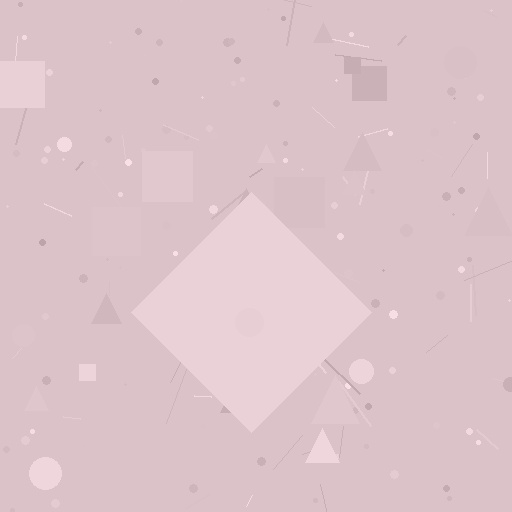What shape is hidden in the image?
A diamond is hidden in the image.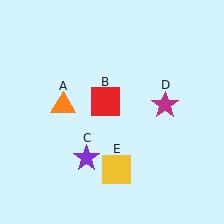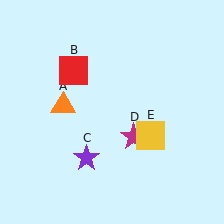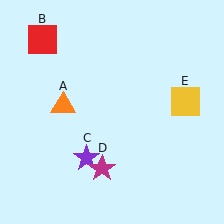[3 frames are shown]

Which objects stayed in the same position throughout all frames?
Orange triangle (object A) and purple star (object C) remained stationary.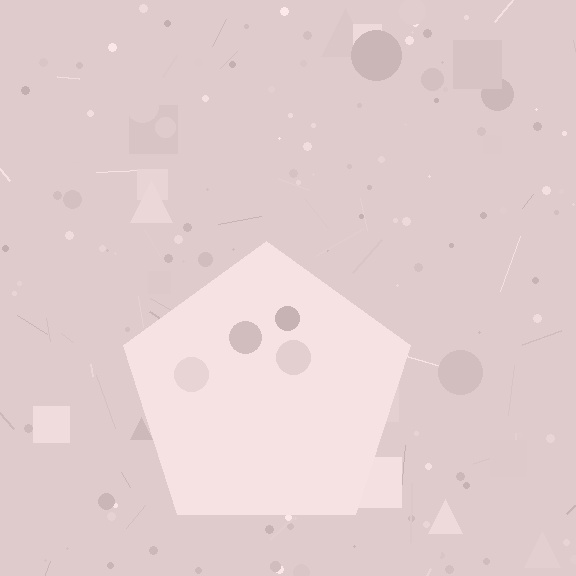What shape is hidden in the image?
A pentagon is hidden in the image.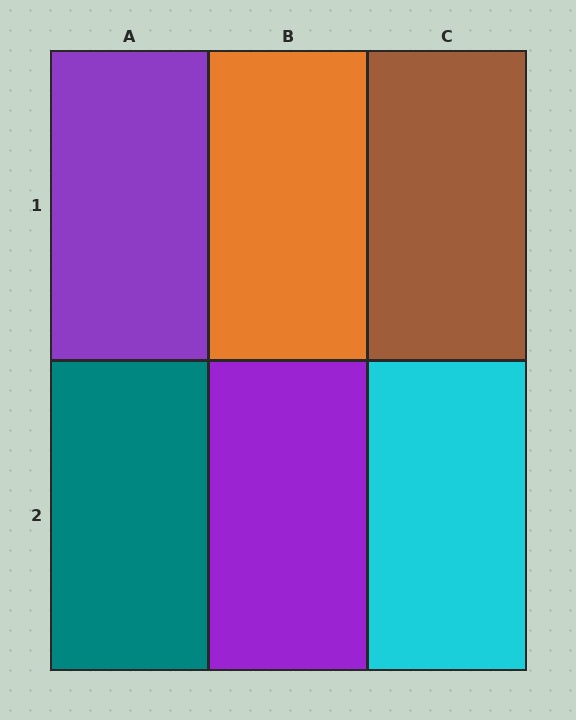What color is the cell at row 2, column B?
Purple.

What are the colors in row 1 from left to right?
Purple, orange, brown.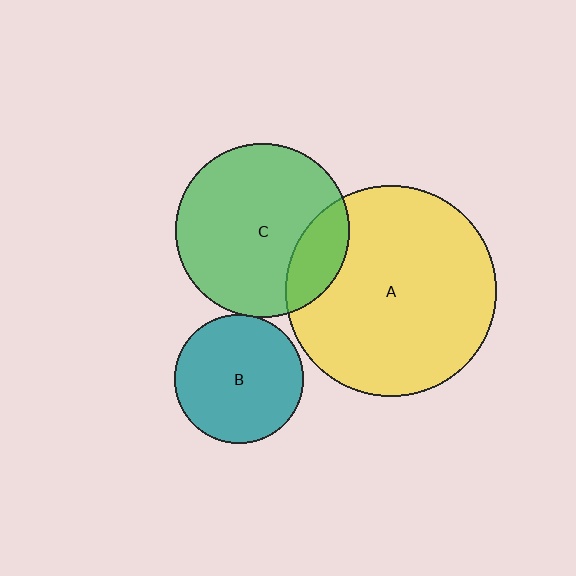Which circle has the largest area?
Circle A (yellow).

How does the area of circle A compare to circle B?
Approximately 2.7 times.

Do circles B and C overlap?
Yes.